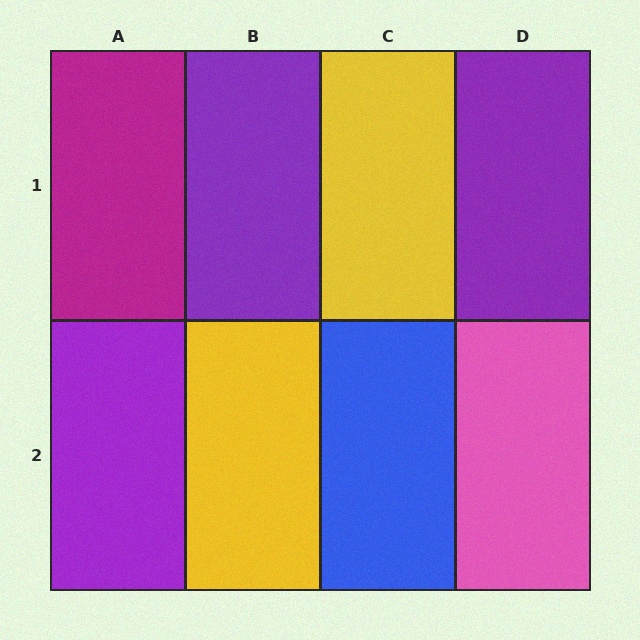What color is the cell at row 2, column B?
Yellow.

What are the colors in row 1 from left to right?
Magenta, purple, yellow, purple.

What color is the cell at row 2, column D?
Pink.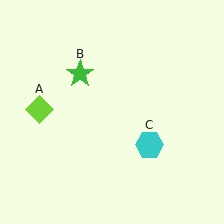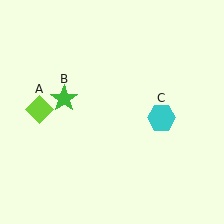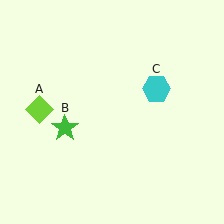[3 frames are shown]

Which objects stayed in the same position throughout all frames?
Lime diamond (object A) remained stationary.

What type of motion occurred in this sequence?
The green star (object B), cyan hexagon (object C) rotated counterclockwise around the center of the scene.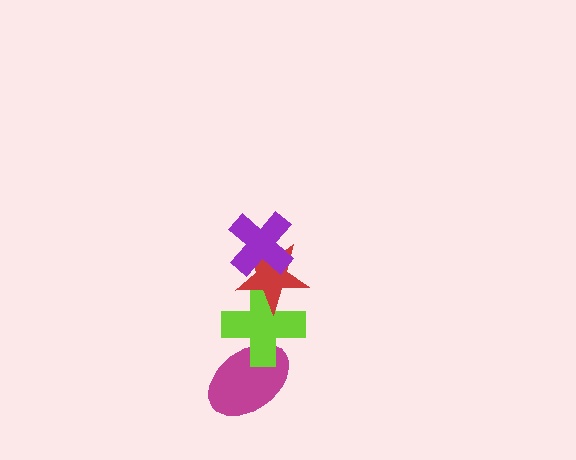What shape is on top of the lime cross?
The red star is on top of the lime cross.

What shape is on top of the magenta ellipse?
The lime cross is on top of the magenta ellipse.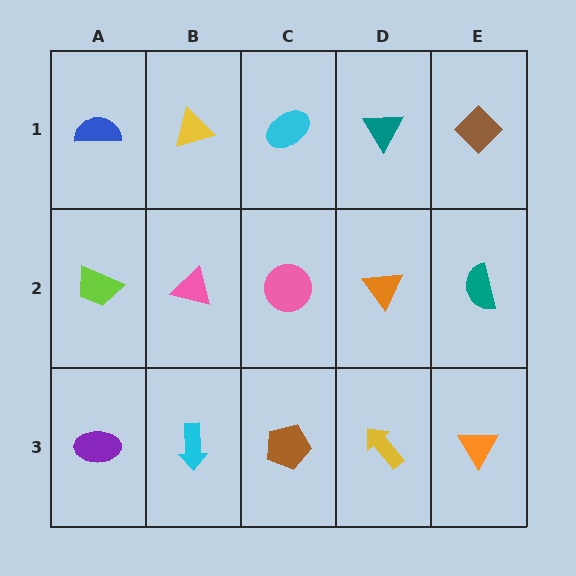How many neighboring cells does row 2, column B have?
4.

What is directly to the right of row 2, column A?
A pink triangle.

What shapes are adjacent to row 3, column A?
A lime trapezoid (row 2, column A), a cyan arrow (row 3, column B).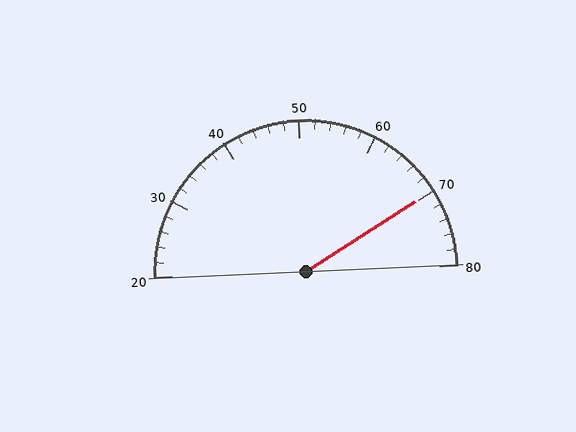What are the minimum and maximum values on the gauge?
The gauge ranges from 20 to 80.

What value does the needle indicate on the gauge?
The needle indicates approximately 70.